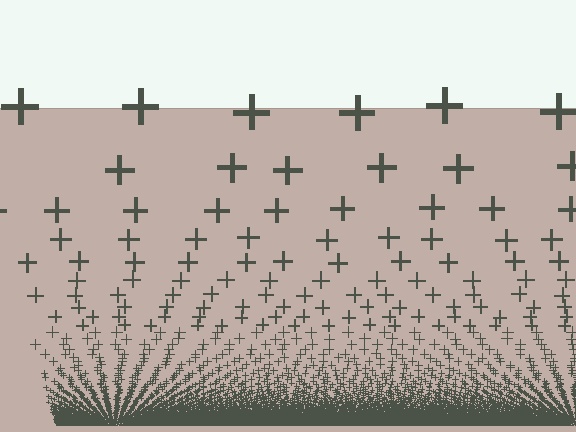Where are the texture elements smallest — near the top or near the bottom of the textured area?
Near the bottom.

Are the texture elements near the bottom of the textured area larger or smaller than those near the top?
Smaller. The gradient is inverted — elements near the bottom are smaller and denser.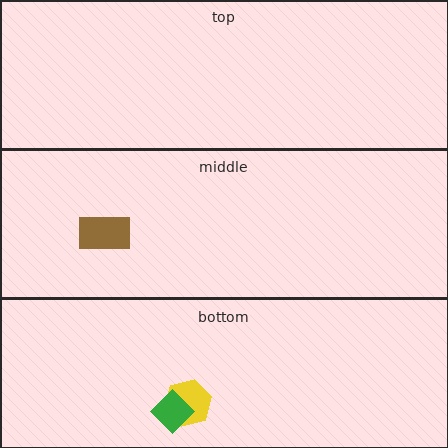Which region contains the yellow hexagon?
The bottom region.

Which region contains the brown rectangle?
The middle region.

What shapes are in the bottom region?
The yellow hexagon, the green diamond.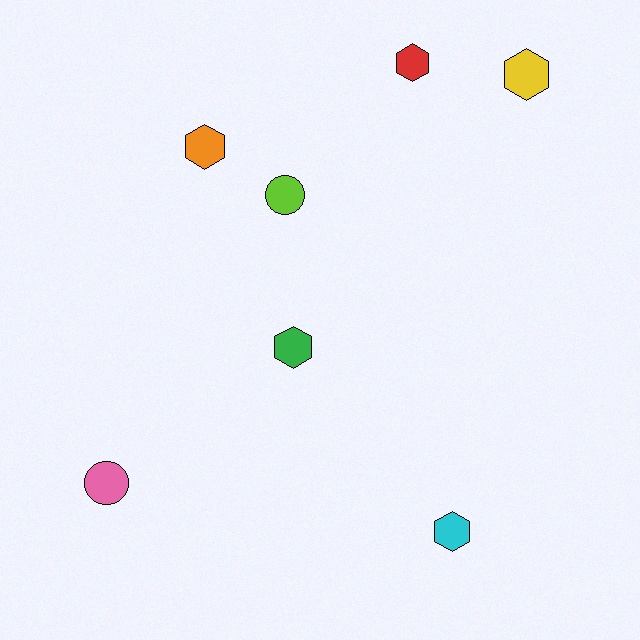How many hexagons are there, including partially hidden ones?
There are 5 hexagons.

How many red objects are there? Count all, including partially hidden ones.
There is 1 red object.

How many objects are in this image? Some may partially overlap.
There are 7 objects.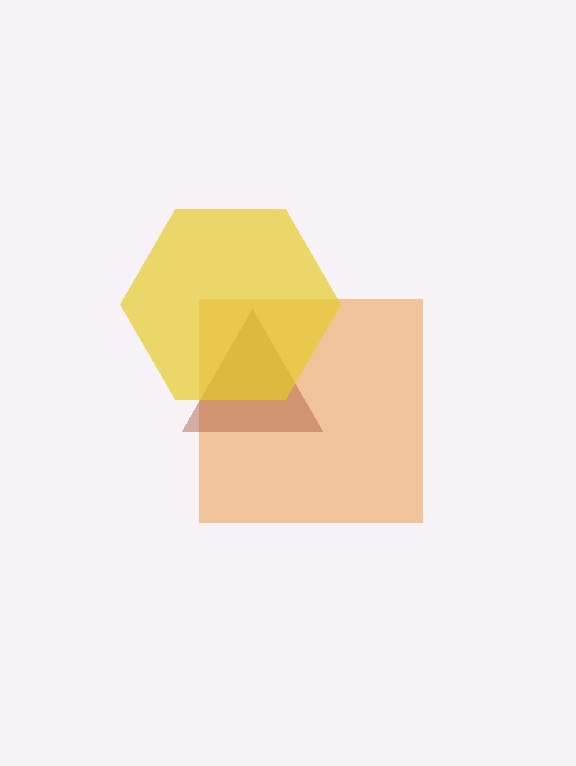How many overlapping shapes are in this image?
There are 3 overlapping shapes in the image.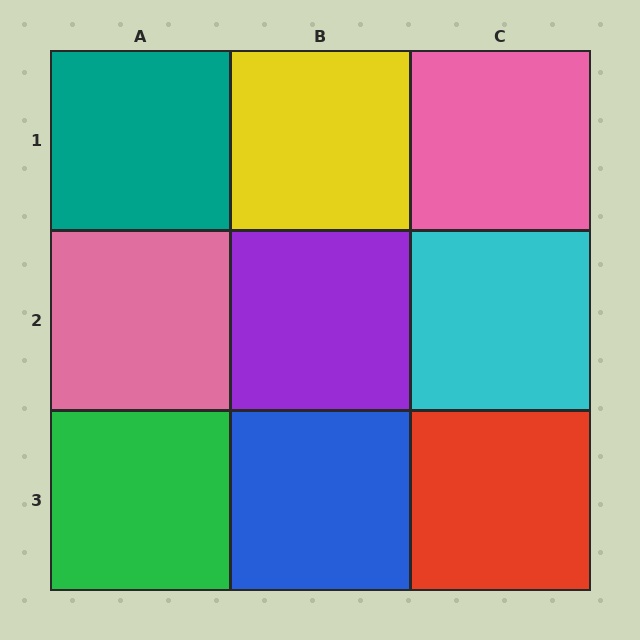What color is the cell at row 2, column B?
Purple.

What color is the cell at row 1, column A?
Teal.